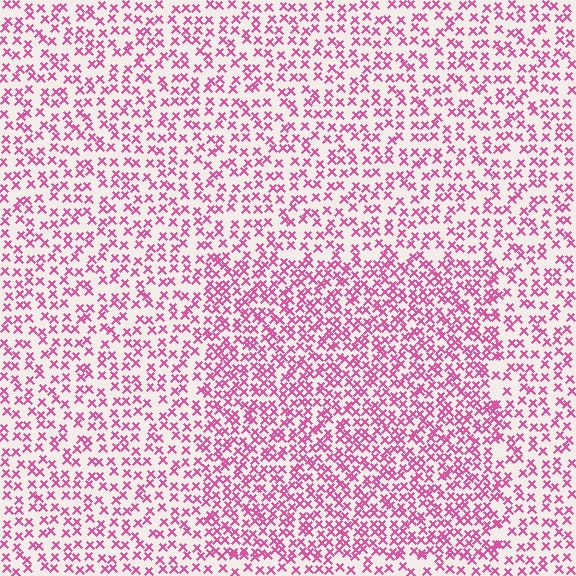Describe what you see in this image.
The image contains small pink elements arranged at two different densities. A rectangle-shaped region is visible where the elements are more densely packed than the surrounding area.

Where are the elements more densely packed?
The elements are more densely packed inside the rectangle boundary.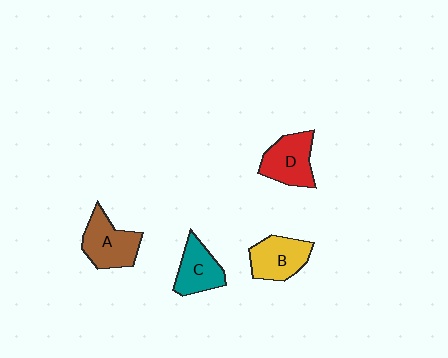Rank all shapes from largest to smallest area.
From largest to smallest: A (brown), D (red), B (yellow), C (teal).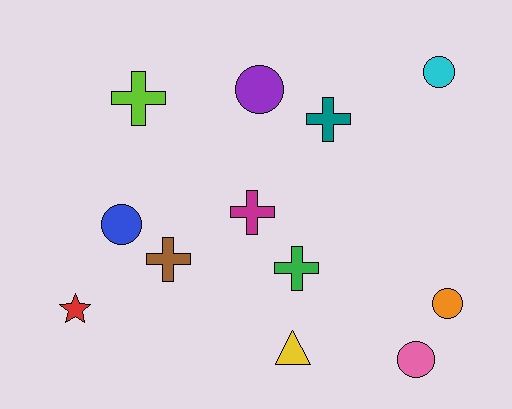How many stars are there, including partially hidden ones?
There is 1 star.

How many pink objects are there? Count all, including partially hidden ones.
There is 1 pink object.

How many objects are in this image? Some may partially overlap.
There are 12 objects.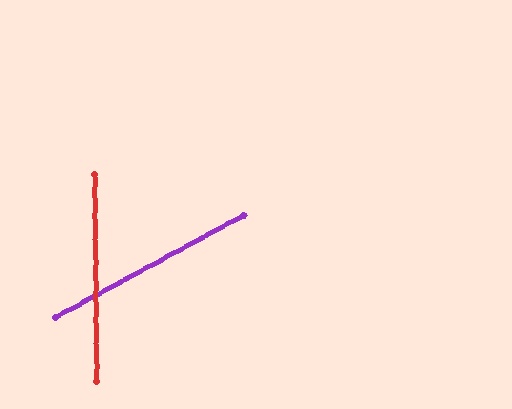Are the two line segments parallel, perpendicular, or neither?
Neither parallel nor perpendicular — they differ by about 62°.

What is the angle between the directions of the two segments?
Approximately 62 degrees.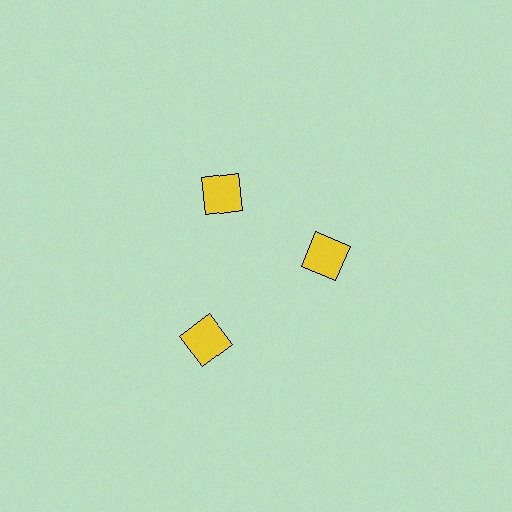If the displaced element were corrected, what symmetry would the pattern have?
It would have 3-fold rotational symmetry — the pattern would map onto itself every 120 degrees.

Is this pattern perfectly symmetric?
No. The 3 yellow squares are arranged in a ring, but one element near the 7 o'clock position is pushed outward from the center, breaking the 3-fold rotational symmetry.